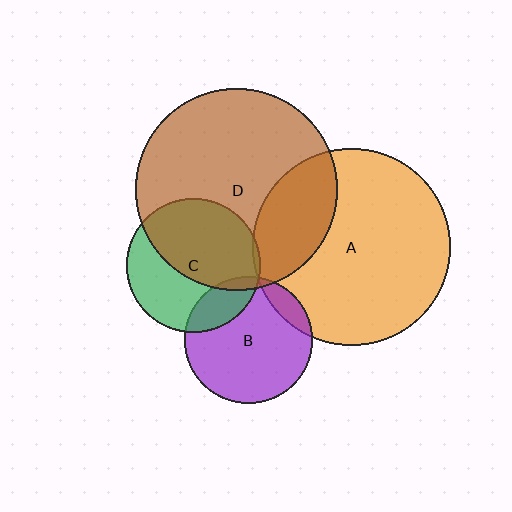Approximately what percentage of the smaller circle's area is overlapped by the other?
Approximately 5%.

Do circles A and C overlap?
Yes.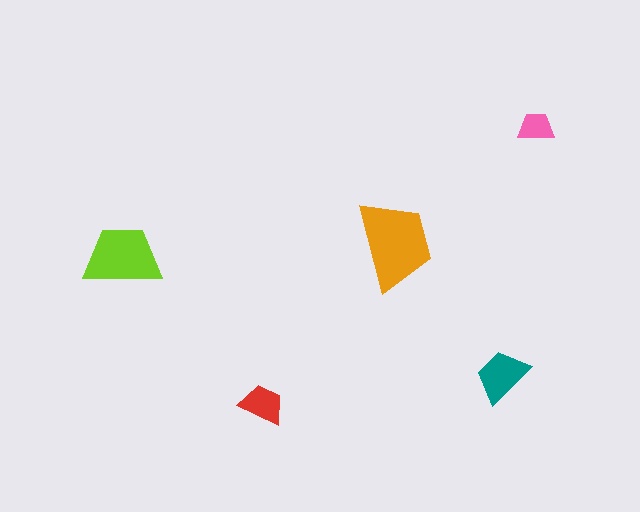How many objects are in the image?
There are 5 objects in the image.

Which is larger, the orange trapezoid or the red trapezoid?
The orange one.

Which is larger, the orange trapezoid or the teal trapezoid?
The orange one.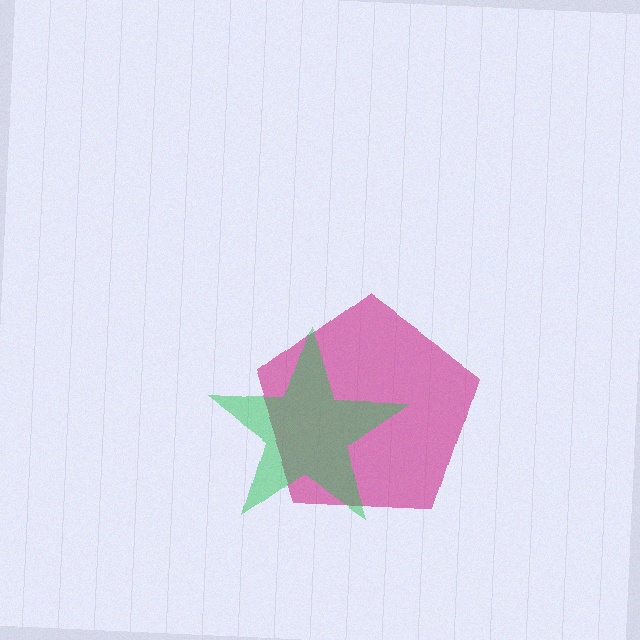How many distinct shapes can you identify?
There are 2 distinct shapes: a magenta pentagon, a green star.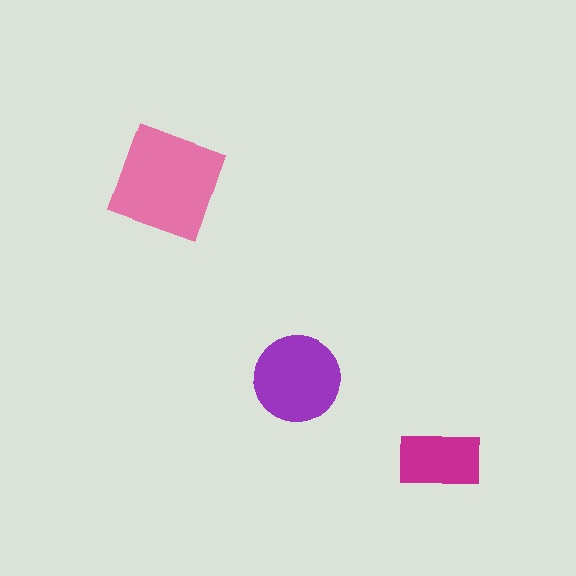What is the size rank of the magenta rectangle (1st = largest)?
3rd.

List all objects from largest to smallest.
The pink square, the purple circle, the magenta rectangle.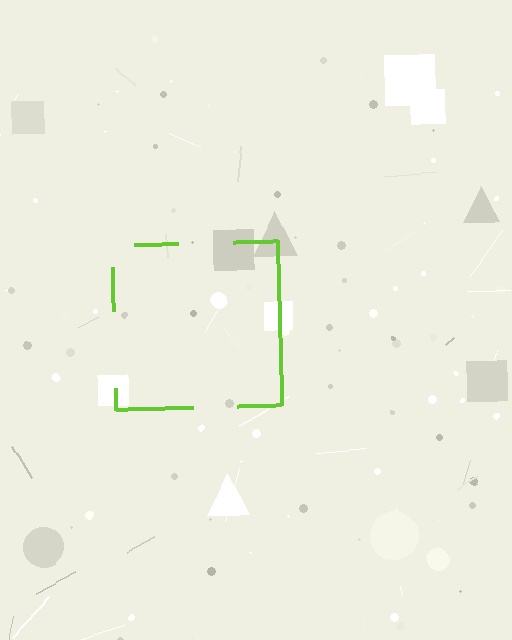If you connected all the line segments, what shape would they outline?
They would outline a square.